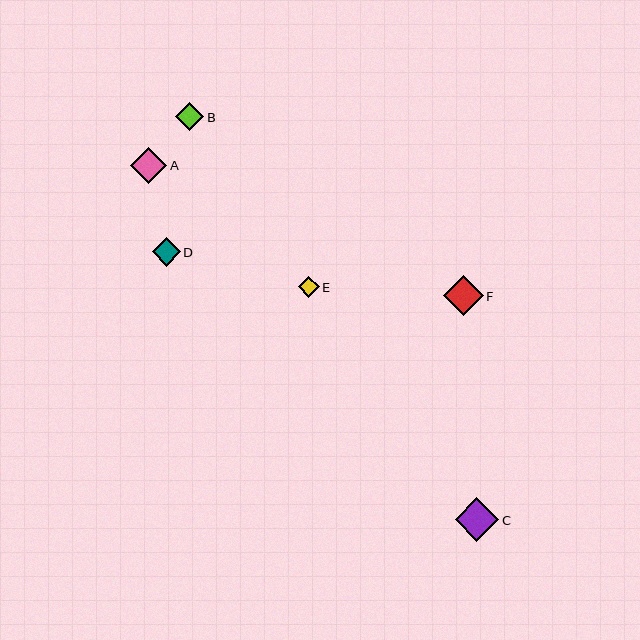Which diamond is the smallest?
Diamond E is the smallest with a size of approximately 21 pixels.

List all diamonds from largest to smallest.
From largest to smallest: C, F, A, B, D, E.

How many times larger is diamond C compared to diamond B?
Diamond C is approximately 1.5 times the size of diamond B.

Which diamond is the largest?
Diamond C is the largest with a size of approximately 43 pixels.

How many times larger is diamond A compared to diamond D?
Diamond A is approximately 1.3 times the size of diamond D.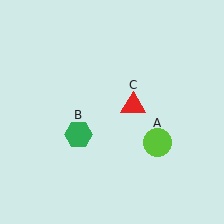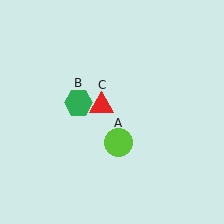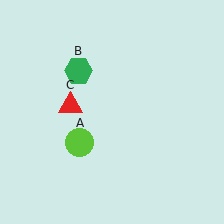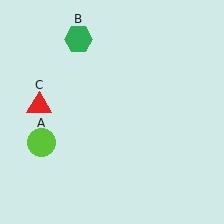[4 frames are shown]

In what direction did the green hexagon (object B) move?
The green hexagon (object B) moved up.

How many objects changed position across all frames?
3 objects changed position: lime circle (object A), green hexagon (object B), red triangle (object C).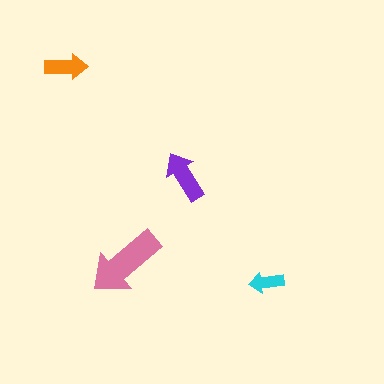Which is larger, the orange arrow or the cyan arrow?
The orange one.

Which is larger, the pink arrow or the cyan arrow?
The pink one.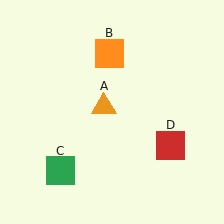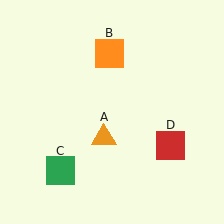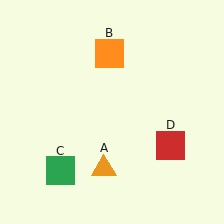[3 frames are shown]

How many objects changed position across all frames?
1 object changed position: orange triangle (object A).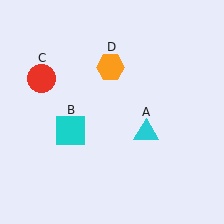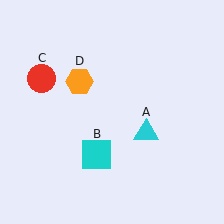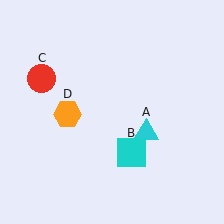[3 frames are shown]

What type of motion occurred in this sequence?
The cyan square (object B), orange hexagon (object D) rotated counterclockwise around the center of the scene.